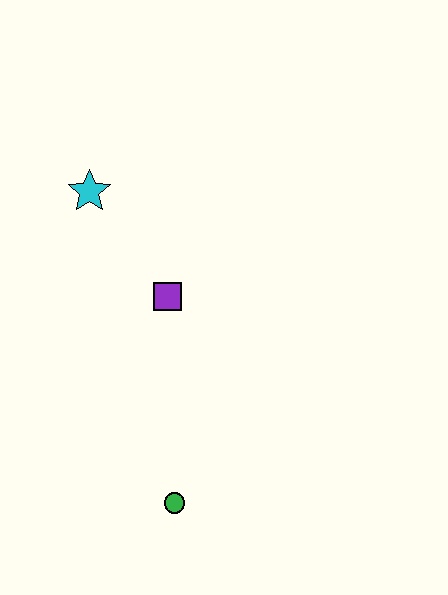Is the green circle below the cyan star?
Yes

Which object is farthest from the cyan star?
The green circle is farthest from the cyan star.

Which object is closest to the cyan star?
The purple square is closest to the cyan star.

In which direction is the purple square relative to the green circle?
The purple square is above the green circle.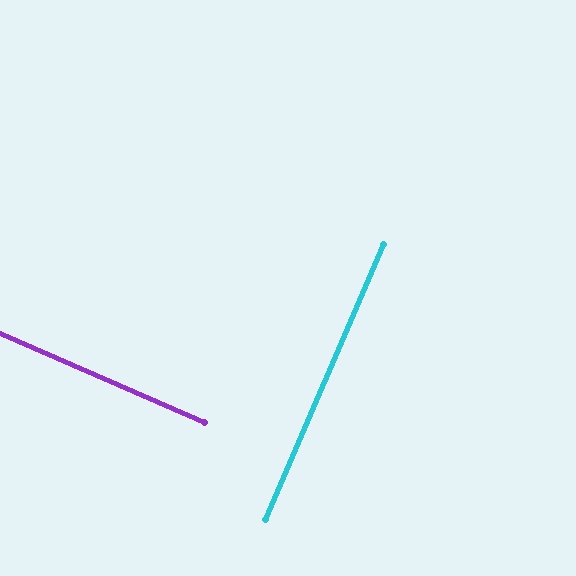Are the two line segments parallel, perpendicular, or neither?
Perpendicular — they meet at approximately 90°.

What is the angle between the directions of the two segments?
Approximately 90 degrees.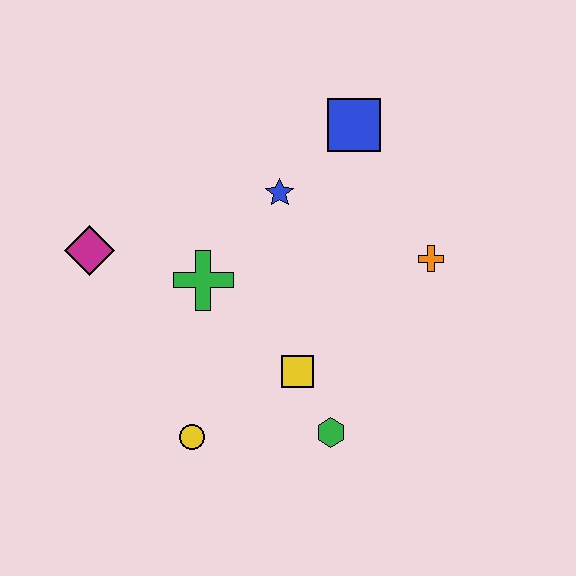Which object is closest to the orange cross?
The blue square is closest to the orange cross.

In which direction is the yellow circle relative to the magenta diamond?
The yellow circle is below the magenta diamond.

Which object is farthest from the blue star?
The yellow circle is farthest from the blue star.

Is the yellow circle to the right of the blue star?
No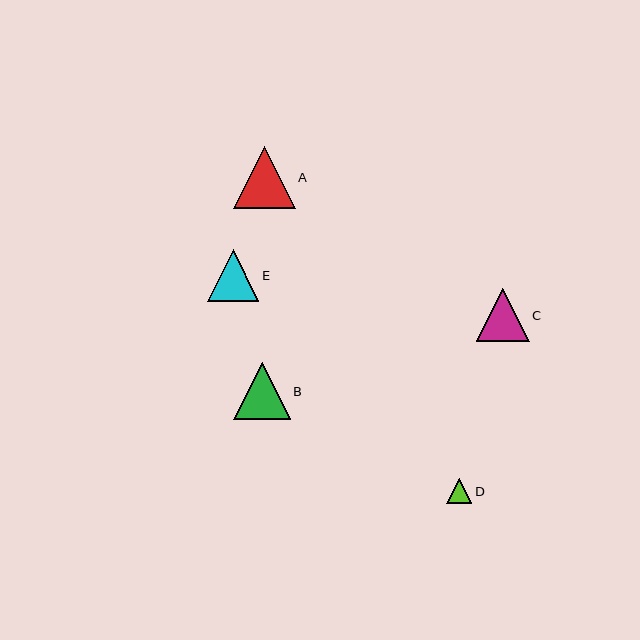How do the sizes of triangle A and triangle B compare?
Triangle A and triangle B are approximately the same size.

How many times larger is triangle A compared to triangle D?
Triangle A is approximately 2.4 times the size of triangle D.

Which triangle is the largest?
Triangle A is the largest with a size of approximately 62 pixels.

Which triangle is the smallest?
Triangle D is the smallest with a size of approximately 25 pixels.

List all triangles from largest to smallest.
From largest to smallest: A, B, C, E, D.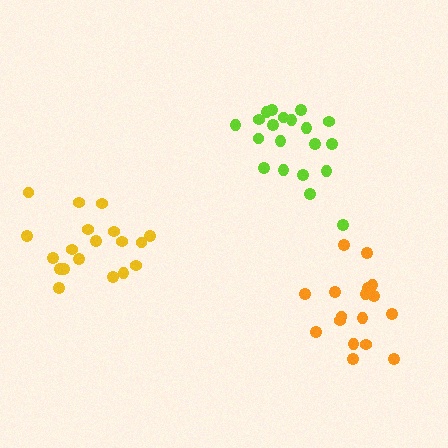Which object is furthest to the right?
The orange cluster is rightmost.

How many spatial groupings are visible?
There are 3 spatial groupings.